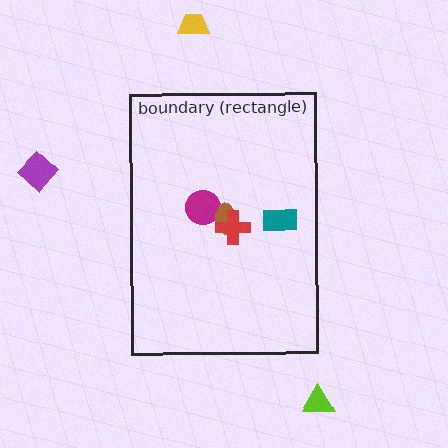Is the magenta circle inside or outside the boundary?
Inside.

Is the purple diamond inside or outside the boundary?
Outside.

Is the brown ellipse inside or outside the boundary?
Inside.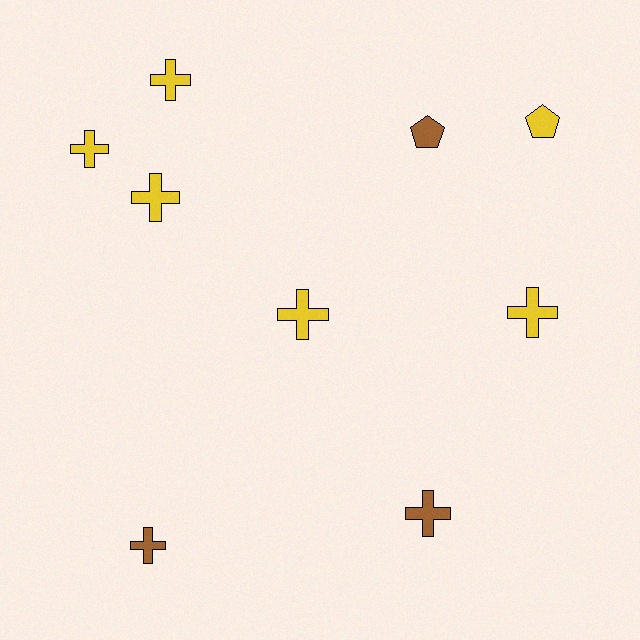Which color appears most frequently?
Yellow, with 6 objects.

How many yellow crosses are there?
There are 5 yellow crosses.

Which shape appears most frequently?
Cross, with 7 objects.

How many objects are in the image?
There are 9 objects.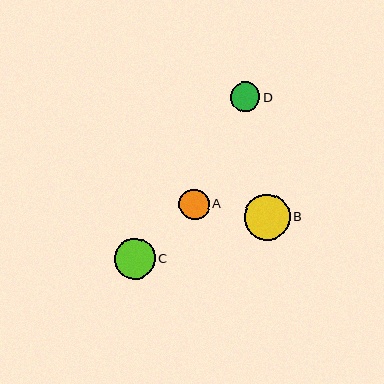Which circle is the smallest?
Circle D is the smallest with a size of approximately 30 pixels.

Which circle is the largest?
Circle B is the largest with a size of approximately 46 pixels.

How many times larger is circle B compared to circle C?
Circle B is approximately 1.1 times the size of circle C.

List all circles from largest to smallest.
From largest to smallest: B, C, A, D.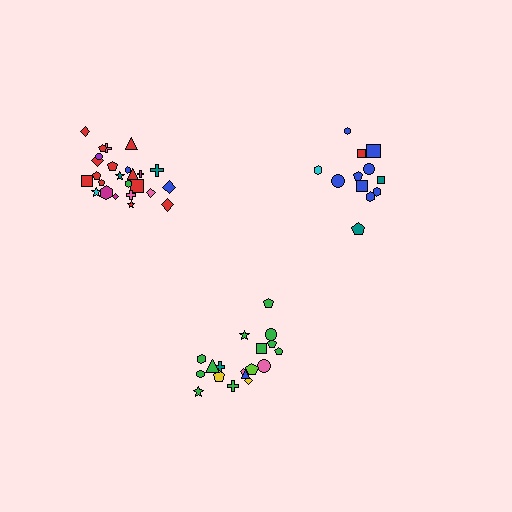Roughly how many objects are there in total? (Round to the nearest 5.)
Roughly 55 objects in total.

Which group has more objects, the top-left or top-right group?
The top-left group.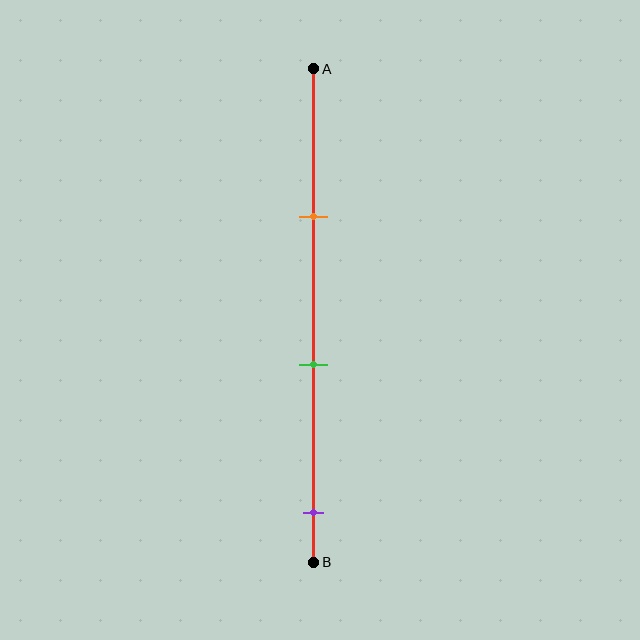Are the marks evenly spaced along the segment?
Yes, the marks are approximately evenly spaced.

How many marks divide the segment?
There are 3 marks dividing the segment.